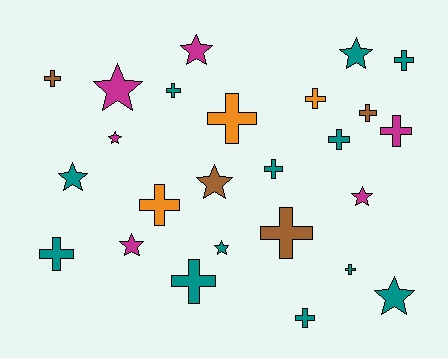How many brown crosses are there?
There are 3 brown crosses.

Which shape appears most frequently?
Cross, with 15 objects.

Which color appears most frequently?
Teal, with 12 objects.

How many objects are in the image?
There are 25 objects.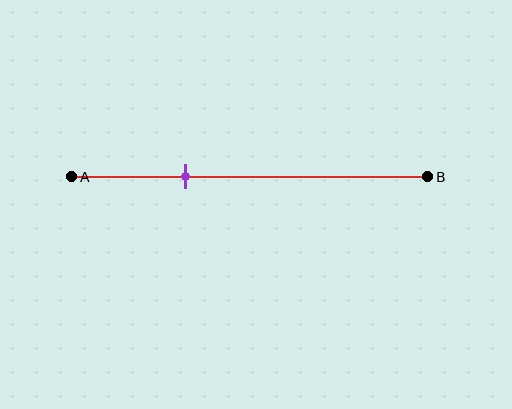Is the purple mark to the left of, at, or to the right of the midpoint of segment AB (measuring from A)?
The purple mark is to the left of the midpoint of segment AB.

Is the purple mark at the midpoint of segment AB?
No, the mark is at about 30% from A, not at the 50% midpoint.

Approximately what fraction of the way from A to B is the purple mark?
The purple mark is approximately 30% of the way from A to B.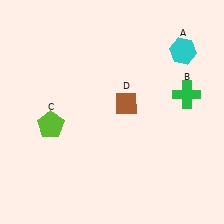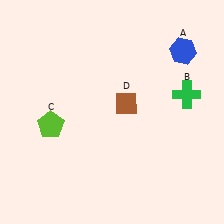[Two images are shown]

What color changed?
The hexagon (A) changed from cyan in Image 1 to blue in Image 2.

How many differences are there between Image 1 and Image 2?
There is 1 difference between the two images.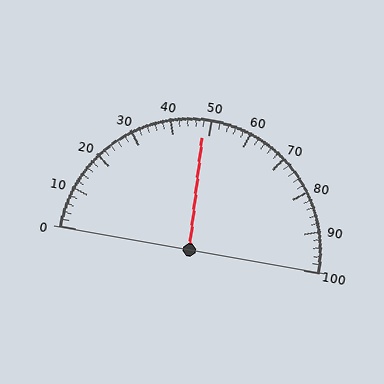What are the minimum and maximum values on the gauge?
The gauge ranges from 0 to 100.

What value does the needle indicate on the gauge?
The needle indicates approximately 48.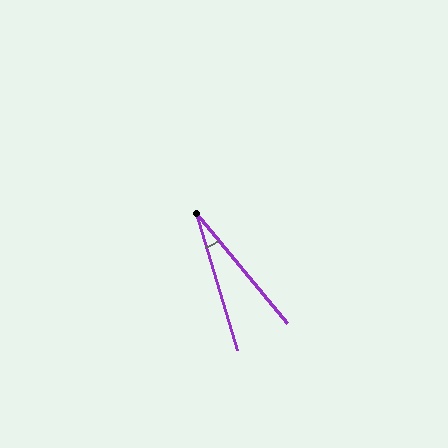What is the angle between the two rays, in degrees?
Approximately 23 degrees.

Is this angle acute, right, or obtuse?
It is acute.